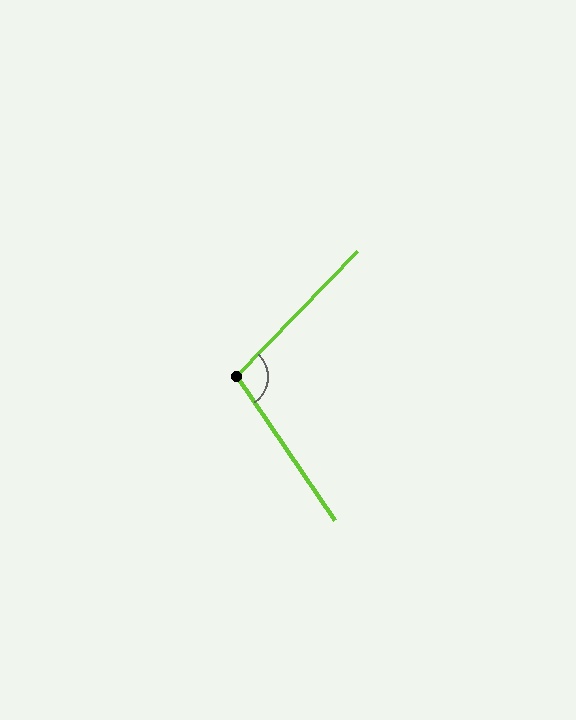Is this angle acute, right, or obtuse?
It is obtuse.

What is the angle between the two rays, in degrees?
Approximately 102 degrees.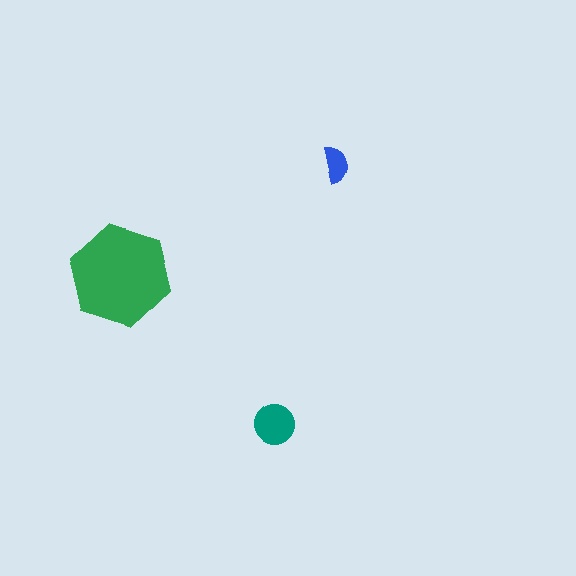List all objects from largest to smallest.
The green hexagon, the teal circle, the blue semicircle.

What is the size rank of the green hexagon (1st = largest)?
1st.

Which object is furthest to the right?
The blue semicircle is rightmost.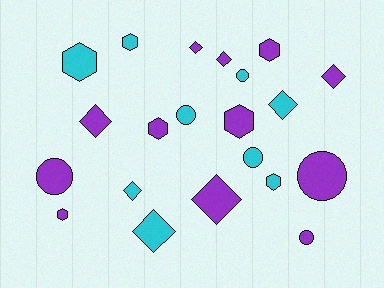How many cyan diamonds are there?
There are 3 cyan diamonds.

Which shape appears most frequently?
Diamond, with 8 objects.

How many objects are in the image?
There are 21 objects.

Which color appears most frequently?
Purple, with 12 objects.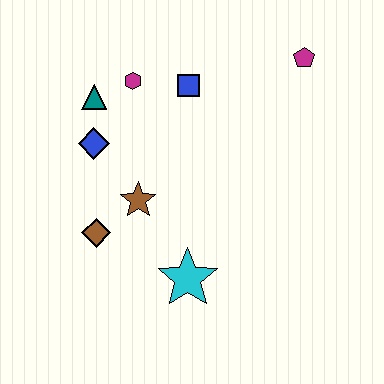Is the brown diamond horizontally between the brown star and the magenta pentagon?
No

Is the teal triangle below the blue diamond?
No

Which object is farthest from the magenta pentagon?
The brown diamond is farthest from the magenta pentagon.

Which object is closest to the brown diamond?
The brown star is closest to the brown diamond.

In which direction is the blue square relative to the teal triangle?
The blue square is to the right of the teal triangle.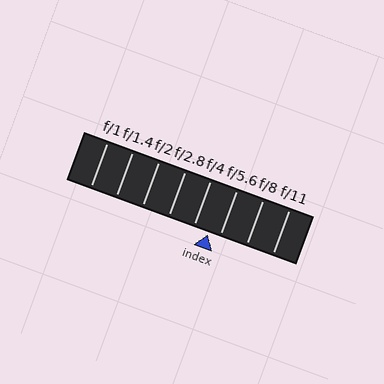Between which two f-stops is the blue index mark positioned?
The index mark is between f/4 and f/5.6.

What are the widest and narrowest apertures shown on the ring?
The widest aperture shown is f/1 and the narrowest is f/11.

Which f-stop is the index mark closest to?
The index mark is closest to f/5.6.